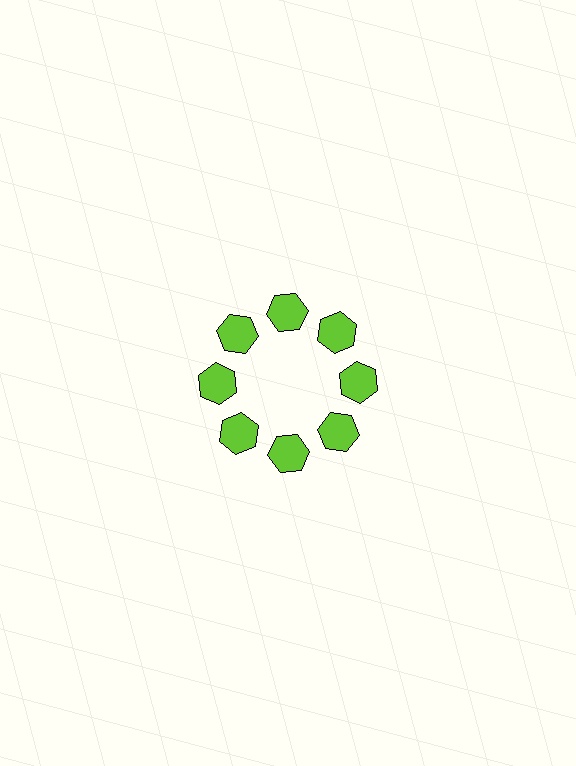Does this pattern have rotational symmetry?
Yes, this pattern has 8-fold rotational symmetry. It looks the same after rotating 45 degrees around the center.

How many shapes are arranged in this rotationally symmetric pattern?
There are 8 shapes, arranged in 8 groups of 1.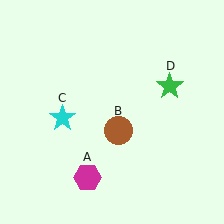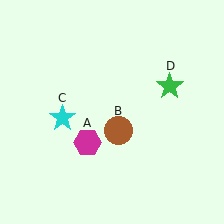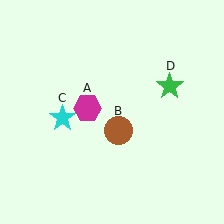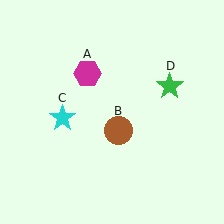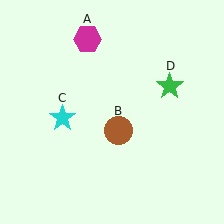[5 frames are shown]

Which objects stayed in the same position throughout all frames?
Brown circle (object B) and cyan star (object C) and green star (object D) remained stationary.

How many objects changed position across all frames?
1 object changed position: magenta hexagon (object A).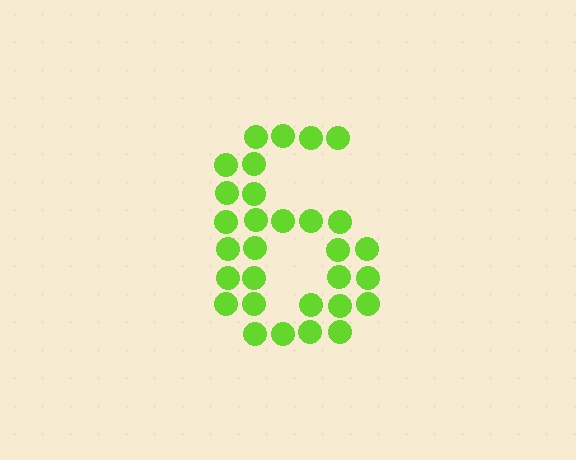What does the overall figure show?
The overall figure shows the digit 6.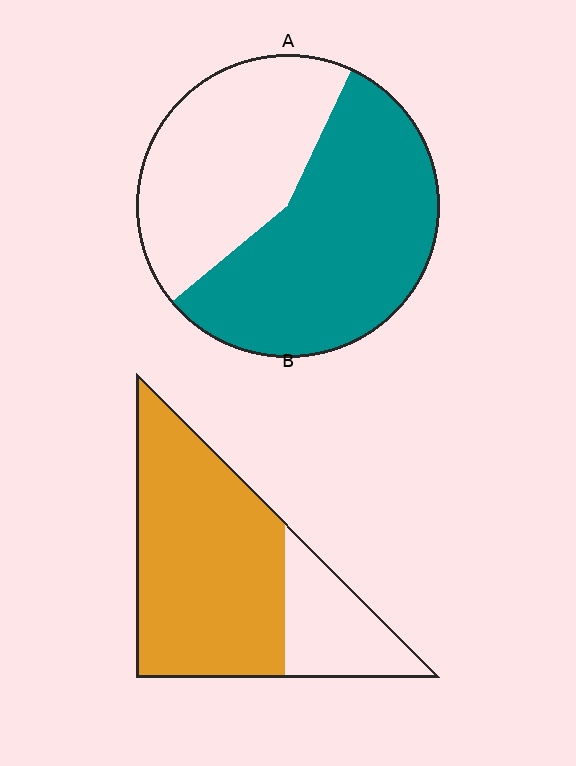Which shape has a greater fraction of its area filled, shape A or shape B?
Shape B.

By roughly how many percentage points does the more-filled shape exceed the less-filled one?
By roughly 15 percentage points (B over A).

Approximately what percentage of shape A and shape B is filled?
A is approximately 55% and B is approximately 75%.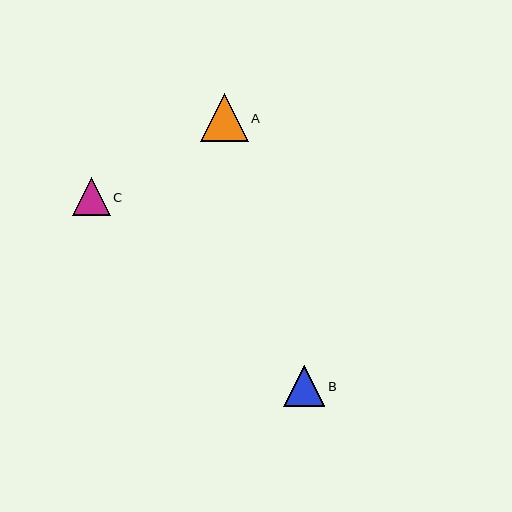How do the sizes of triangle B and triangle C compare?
Triangle B and triangle C are approximately the same size.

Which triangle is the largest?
Triangle A is the largest with a size of approximately 48 pixels.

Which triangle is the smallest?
Triangle C is the smallest with a size of approximately 38 pixels.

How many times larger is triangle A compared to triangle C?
Triangle A is approximately 1.3 times the size of triangle C.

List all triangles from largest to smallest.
From largest to smallest: A, B, C.